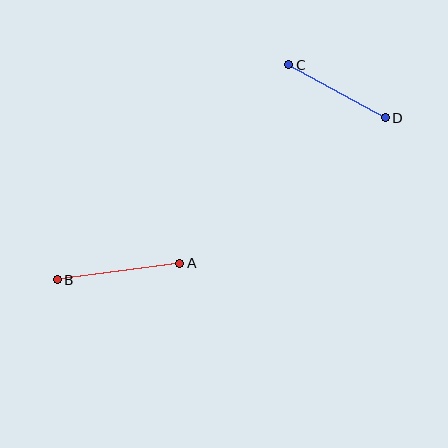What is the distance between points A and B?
The distance is approximately 123 pixels.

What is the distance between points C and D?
The distance is approximately 110 pixels.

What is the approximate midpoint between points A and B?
The midpoint is at approximately (118, 271) pixels.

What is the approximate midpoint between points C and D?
The midpoint is at approximately (337, 91) pixels.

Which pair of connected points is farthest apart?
Points A and B are farthest apart.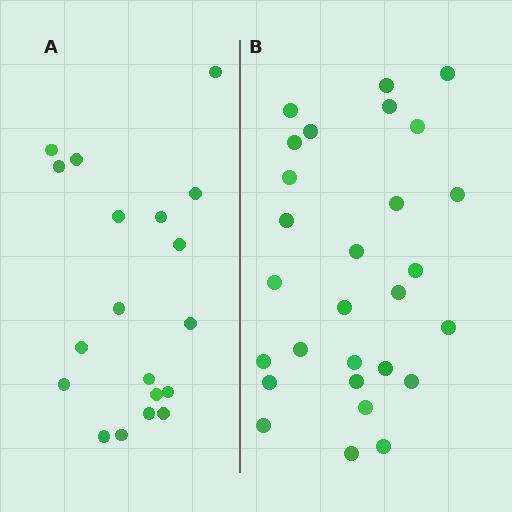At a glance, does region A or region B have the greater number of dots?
Region B (the right region) has more dots.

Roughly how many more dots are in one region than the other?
Region B has roughly 8 or so more dots than region A.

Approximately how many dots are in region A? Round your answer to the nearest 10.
About 20 dots. (The exact count is 19, which rounds to 20.)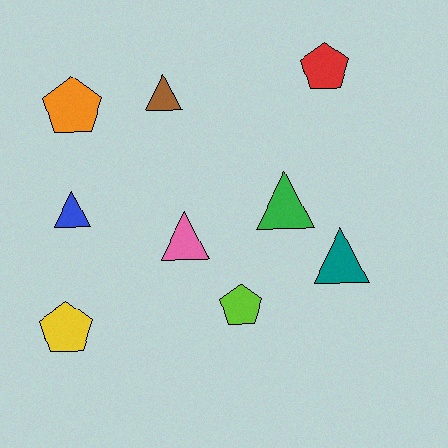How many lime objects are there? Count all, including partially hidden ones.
There is 1 lime object.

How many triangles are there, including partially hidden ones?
There are 5 triangles.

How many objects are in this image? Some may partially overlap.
There are 9 objects.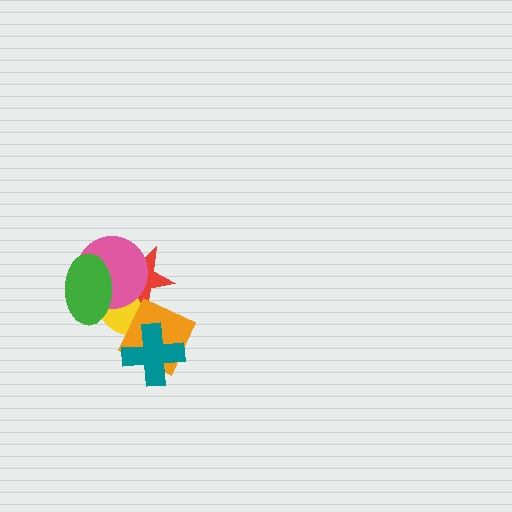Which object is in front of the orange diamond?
The teal cross is in front of the orange diamond.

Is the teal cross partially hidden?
No, no other shape covers it.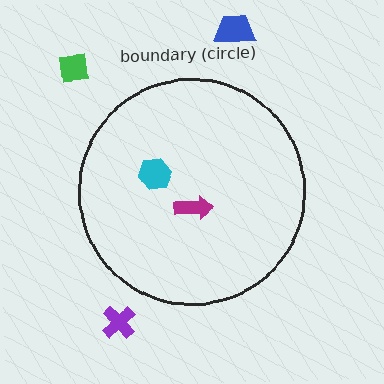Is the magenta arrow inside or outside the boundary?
Inside.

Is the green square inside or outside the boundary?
Outside.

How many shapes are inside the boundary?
2 inside, 3 outside.